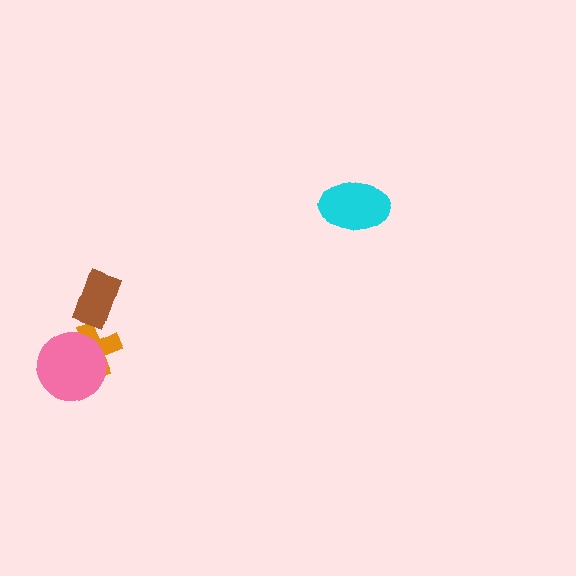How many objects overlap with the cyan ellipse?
0 objects overlap with the cyan ellipse.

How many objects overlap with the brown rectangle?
0 objects overlap with the brown rectangle.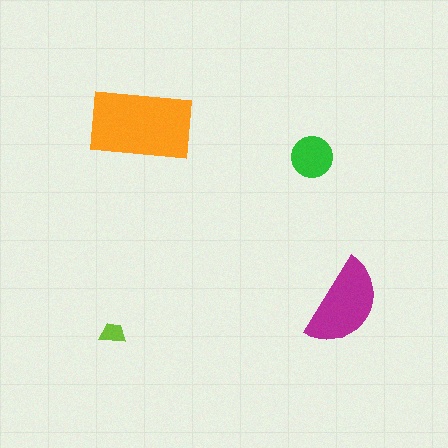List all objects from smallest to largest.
The lime trapezoid, the green circle, the magenta semicircle, the orange rectangle.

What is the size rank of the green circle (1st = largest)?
3rd.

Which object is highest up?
The orange rectangle is topmost.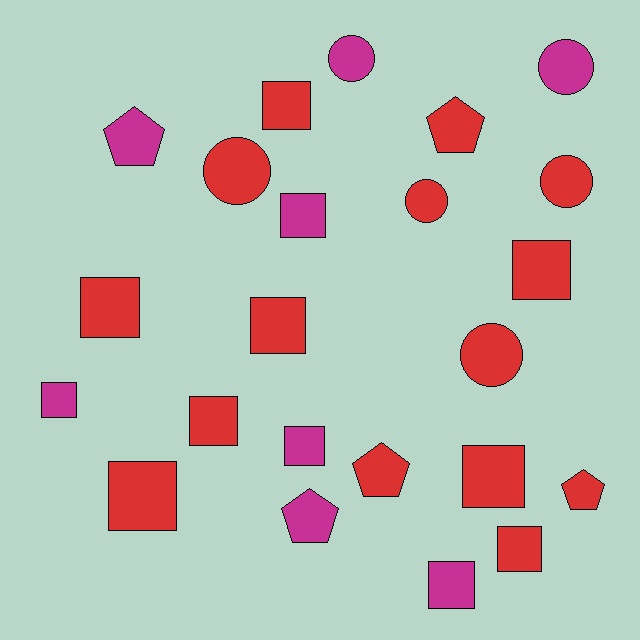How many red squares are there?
There are 8 red squares.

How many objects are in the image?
There are 23 objects.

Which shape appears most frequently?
Square, with 12 objects.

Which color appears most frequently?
Red, with 15 objects.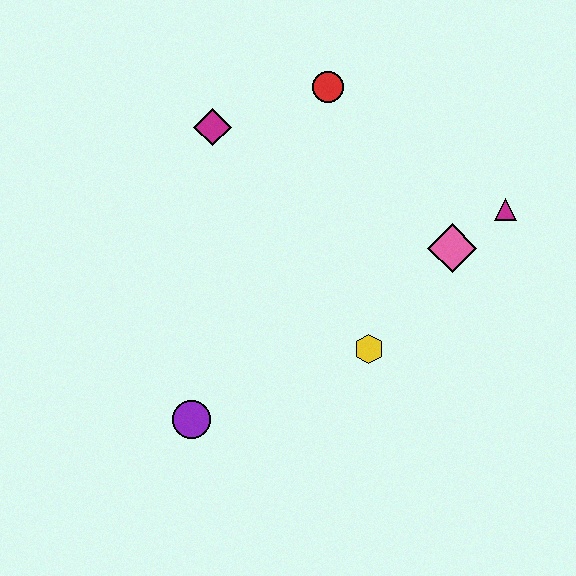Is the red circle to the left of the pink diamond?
Yes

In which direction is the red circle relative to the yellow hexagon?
The red circle is above the yellow hexagon.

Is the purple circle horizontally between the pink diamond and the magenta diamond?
No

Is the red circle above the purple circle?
Yes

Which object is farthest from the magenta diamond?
The magenta triangle is farthest from the magenta diamond.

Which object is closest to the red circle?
The magenta diamond is closest to the red circle.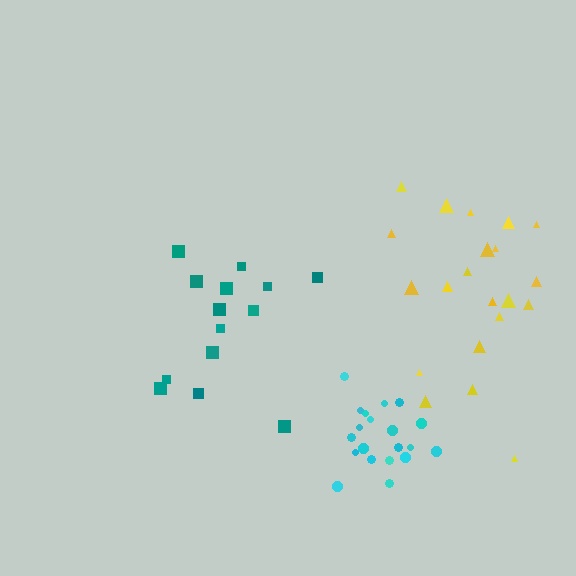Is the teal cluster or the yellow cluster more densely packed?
Yellow.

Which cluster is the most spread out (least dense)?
Teal.